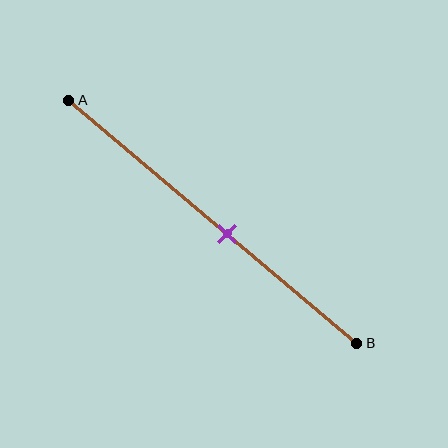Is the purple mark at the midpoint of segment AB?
No, the mark is at about 55% from A, not at the 50% midpoint.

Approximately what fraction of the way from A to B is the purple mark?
The purple mark is approximately 55% of the way from A to B.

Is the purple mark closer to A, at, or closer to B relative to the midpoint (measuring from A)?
The purple mark is closer to point B than the midpoint of segment AB.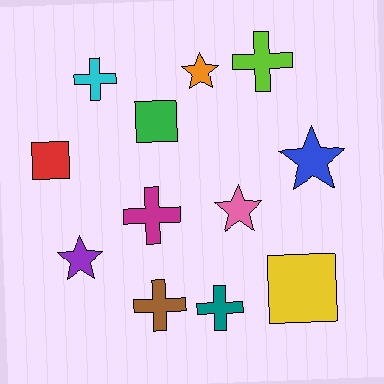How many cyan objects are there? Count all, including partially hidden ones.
There is 1 cyan object.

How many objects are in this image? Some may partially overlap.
There are 12 objects.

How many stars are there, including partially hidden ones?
There are 4 stars.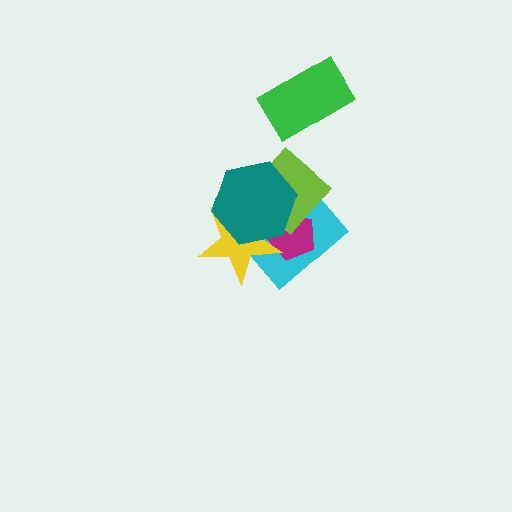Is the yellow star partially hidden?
Yes, it is partially covered by another shape.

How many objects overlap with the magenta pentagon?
4 objects overlap with the magenta pentagon.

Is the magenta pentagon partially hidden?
Yes, it is partially covered by another shape.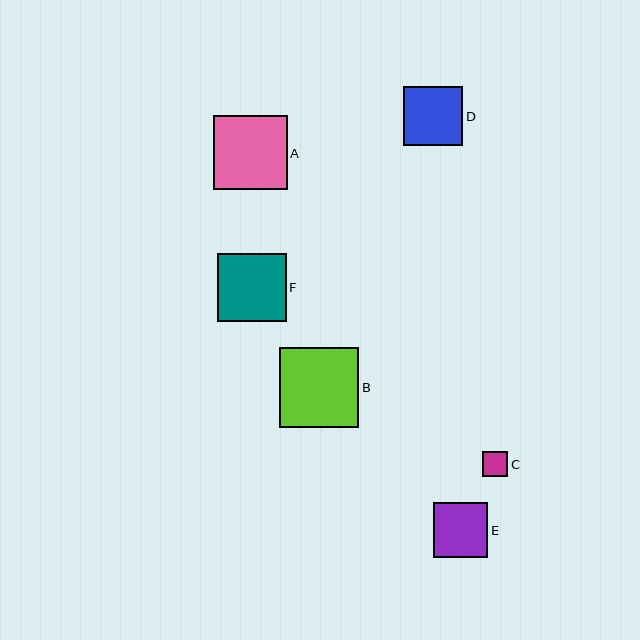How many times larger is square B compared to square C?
Square B is approximately 3.2 times the size of square C.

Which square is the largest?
Square B is the largest with a size of approximately 79 pixels.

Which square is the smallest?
Square C is the smallest with a size of approximately 25 pixels.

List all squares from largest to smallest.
From largest to smallest: B, A, F, D, E, C.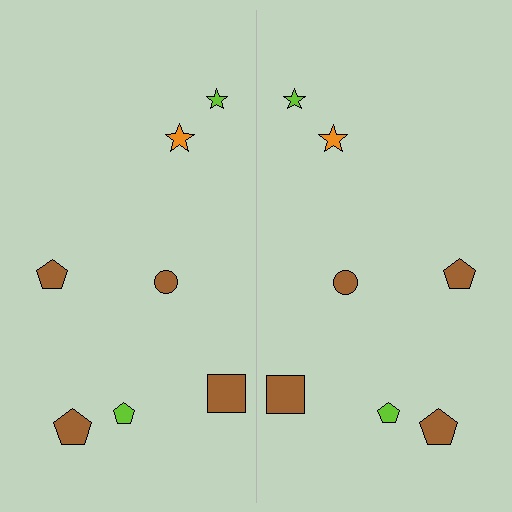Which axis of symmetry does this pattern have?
The pattern has a vertical axis of symmetry running through the center of the image.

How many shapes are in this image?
There are 14 shapes in this image.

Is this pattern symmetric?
Yes, this pattern has bilateral (reflection) symmetry.